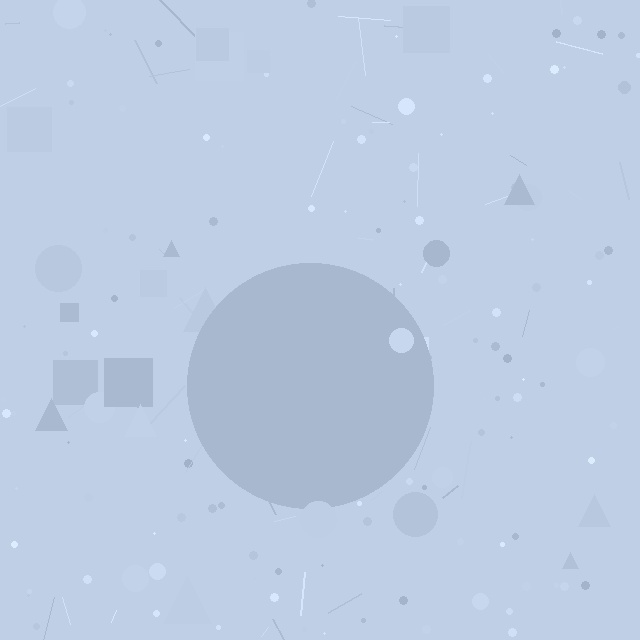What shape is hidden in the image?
A circle is hidden in the image.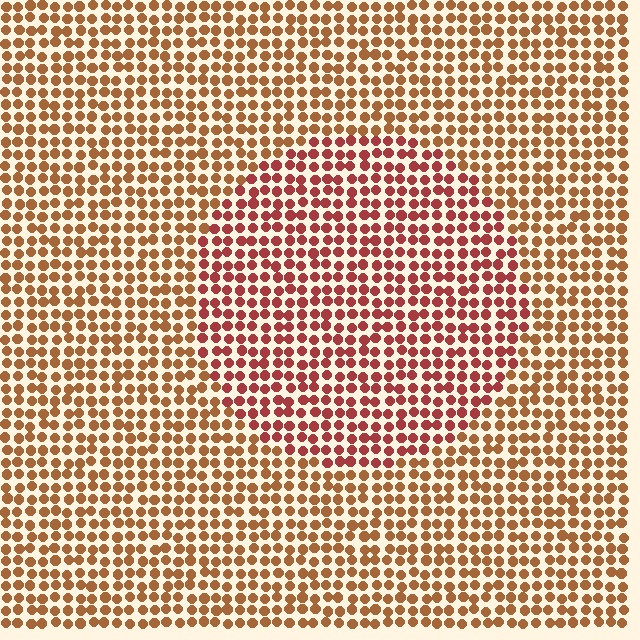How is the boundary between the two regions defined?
The boundary is defined purely by a slight shift in hue (about 29 degrees). Spacing, size, and orientation are identical on both sides.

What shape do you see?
I see a circle.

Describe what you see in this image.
The image is filled with small brown elements in a uniform arrangement. A circle-shaped region is visible where the elements are tinted to a slightly different hue, forming a subtle color boundary.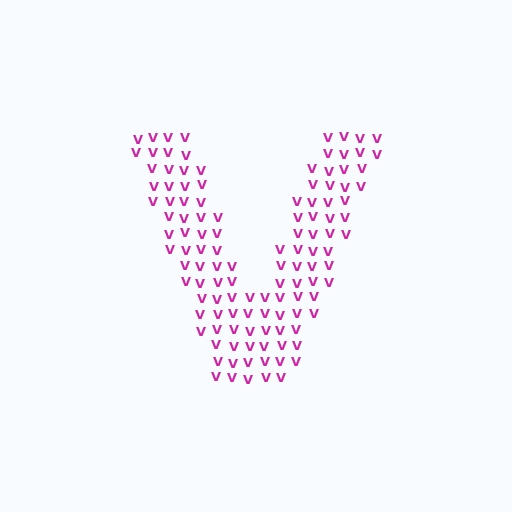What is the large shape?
The large shape is the letter V.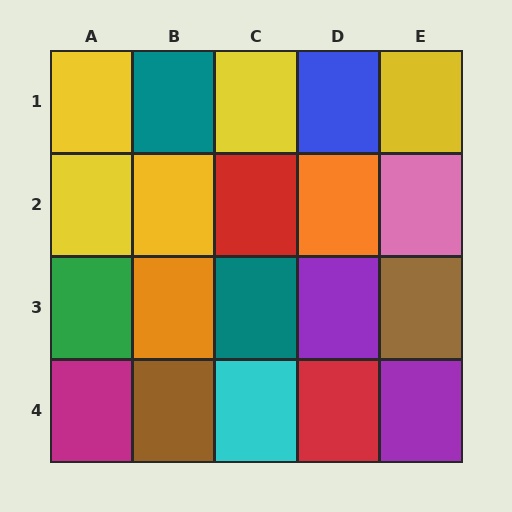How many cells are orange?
2 cells are orange.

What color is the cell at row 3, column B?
Orange.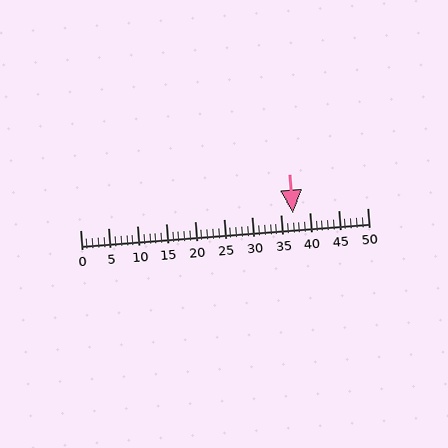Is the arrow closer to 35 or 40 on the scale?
The arrow is closer to 35.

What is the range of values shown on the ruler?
The ruler shows values from 0 to 50.